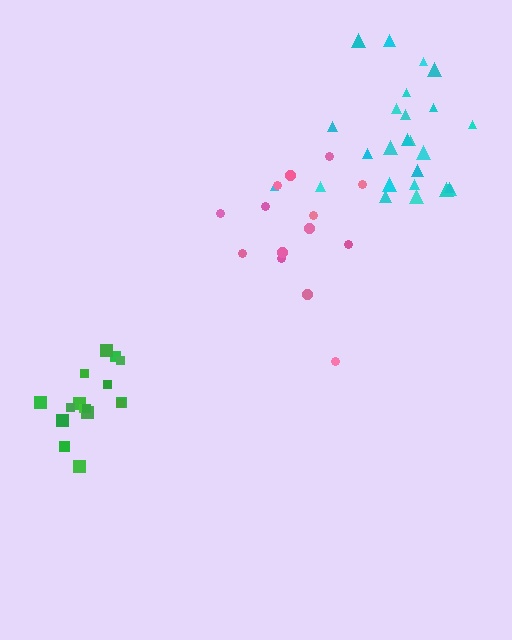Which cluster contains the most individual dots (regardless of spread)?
Cyan (25).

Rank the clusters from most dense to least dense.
green, cyan, pink.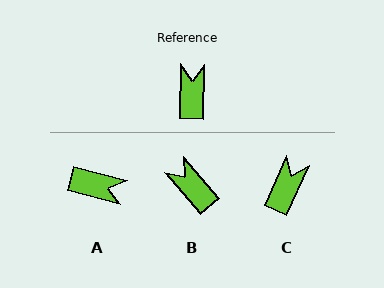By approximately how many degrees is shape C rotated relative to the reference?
Approximately 23 degrees clockwise.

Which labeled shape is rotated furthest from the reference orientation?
A, about 103 degrees away.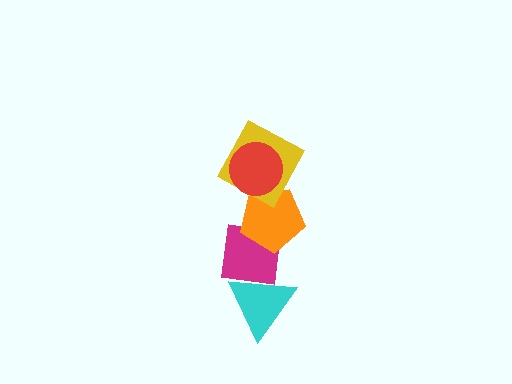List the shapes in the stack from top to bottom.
From top to bottom: the red circle, the yellow square, the orange pentagon, the magenta square, the cyan triangle.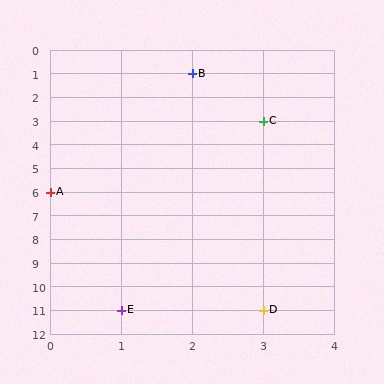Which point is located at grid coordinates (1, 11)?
Point E is at (1, 11).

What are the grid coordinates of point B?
Point B is at grid coordinates (2, 1).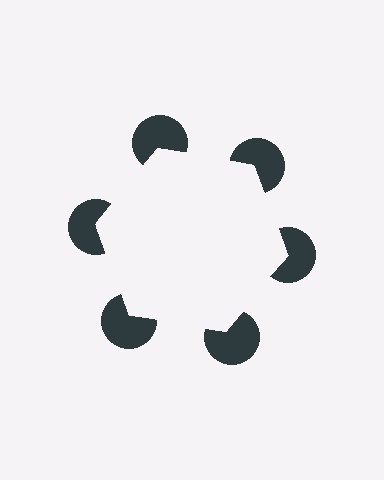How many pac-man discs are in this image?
There are 6 — one at each vertex of the illusory hexagon.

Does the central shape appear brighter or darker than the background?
It typically appears slightly brighter than the background, even though no actual brightness change is drawn.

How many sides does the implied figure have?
6 sides.